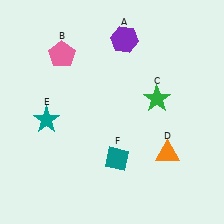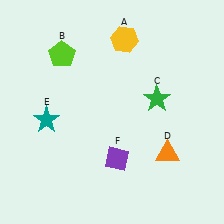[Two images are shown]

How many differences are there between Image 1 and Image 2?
There are 3 differences between the two images.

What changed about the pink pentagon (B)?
In Image 1, B is pink. In Image 2, it changed to lime.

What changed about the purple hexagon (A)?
In Image 1, A is purple. In Image 2, it changed to yellow.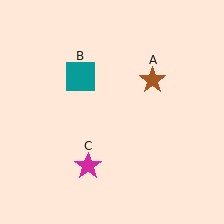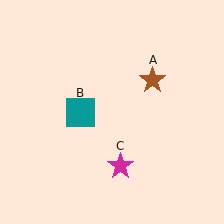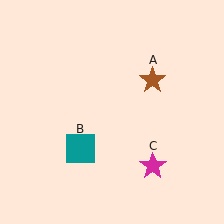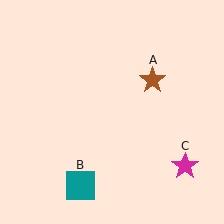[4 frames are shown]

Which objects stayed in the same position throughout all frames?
Brown star (object A) remained stationary.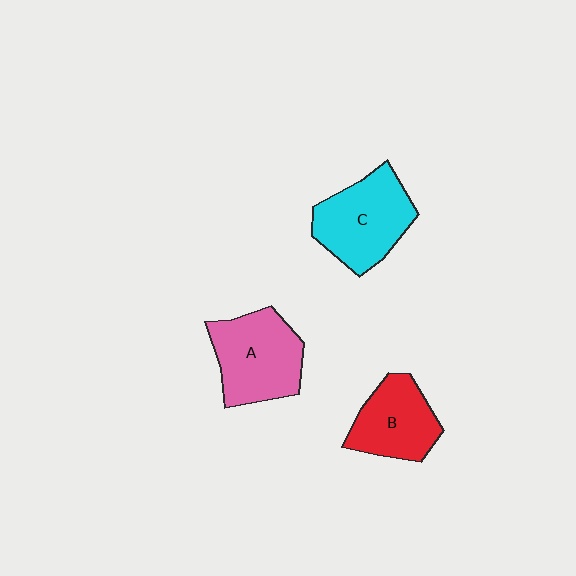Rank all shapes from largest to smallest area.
From largest to smallest: A (pink), C (cyan), B (red).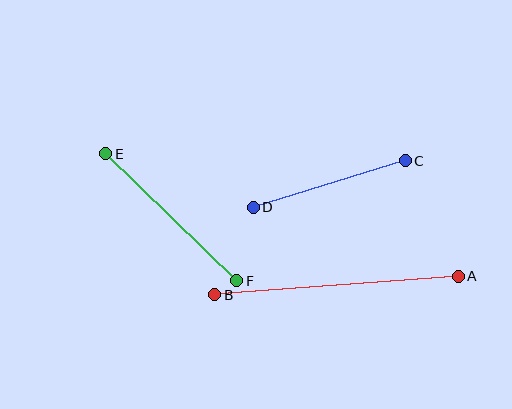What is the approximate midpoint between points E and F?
The midpoint is at approximately (171, 217) pixels.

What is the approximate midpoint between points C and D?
The midpoint is at approximately (329, 184) pixels.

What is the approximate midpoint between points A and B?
The midpoint is at approximately (336, 285) pixels.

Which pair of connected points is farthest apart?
Points A and B are farthest apart.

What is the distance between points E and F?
The distance is approximately 183 pixels.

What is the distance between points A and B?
The distance is approximately 244 pixels.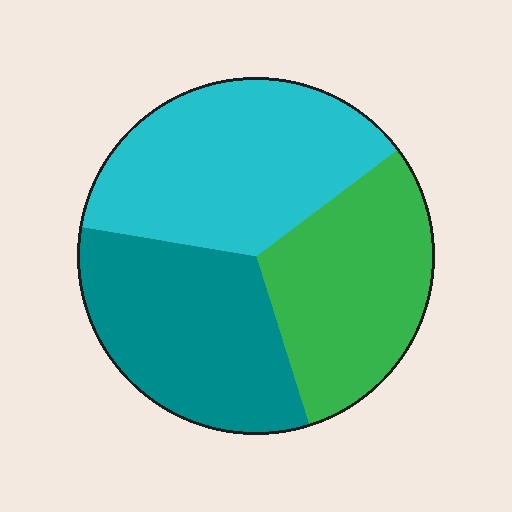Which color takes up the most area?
Cyan, at roughly 35%.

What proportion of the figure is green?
Green covers 30% of the figure.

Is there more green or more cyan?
Cyan.